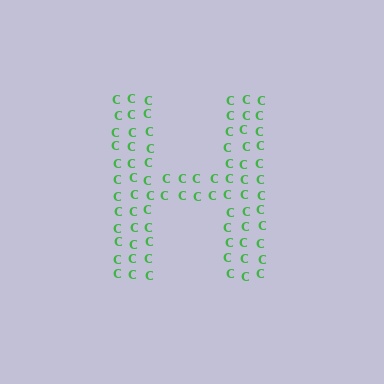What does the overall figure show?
The overall figure shows the letter H.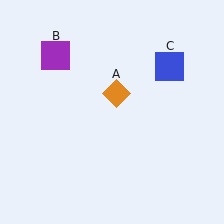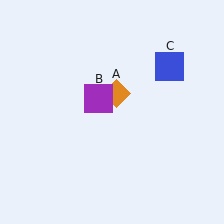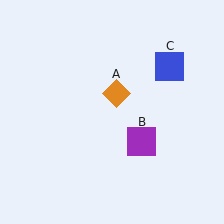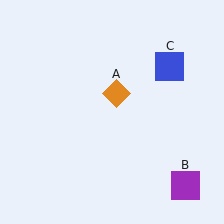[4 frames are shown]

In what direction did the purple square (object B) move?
The purple square (object B) moved down and to the right.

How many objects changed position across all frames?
1 object changed position: purple square (object B).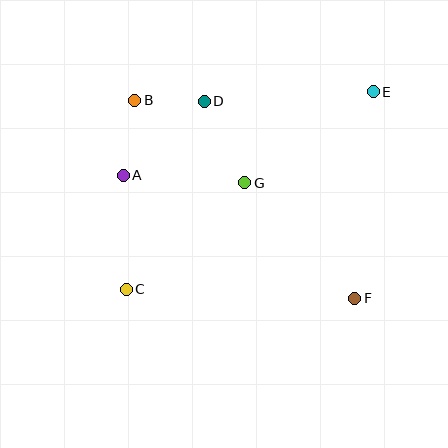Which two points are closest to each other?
Points B and D are closest to each other.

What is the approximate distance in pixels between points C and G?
The distance between C and G is approximately 159 pixels.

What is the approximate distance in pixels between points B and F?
The distance between B and F is approximately 296 pixels.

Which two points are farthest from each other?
Points C and E are farthest from each other.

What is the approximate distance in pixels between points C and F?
The distance between C and F is approximately 229 pixels.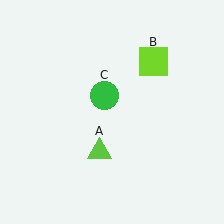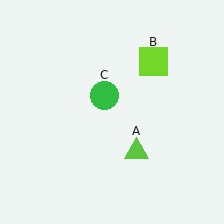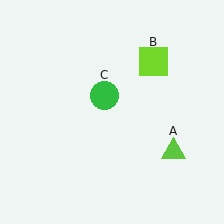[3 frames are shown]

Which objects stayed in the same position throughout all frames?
Lime square (object B) and green circle (object C) remained stationary.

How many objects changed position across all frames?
1 object changed position: lime triangle (object A).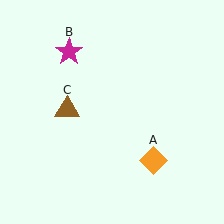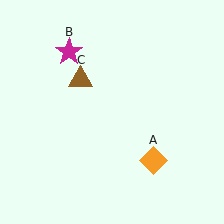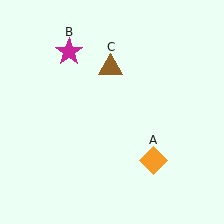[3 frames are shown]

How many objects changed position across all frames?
1 object changed position: brown triangle (object C).